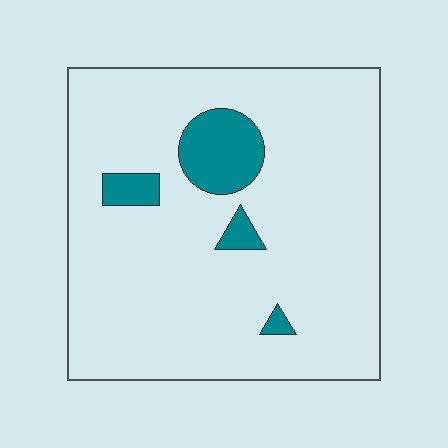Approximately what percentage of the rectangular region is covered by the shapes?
Approximately 10%.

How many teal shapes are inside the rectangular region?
4.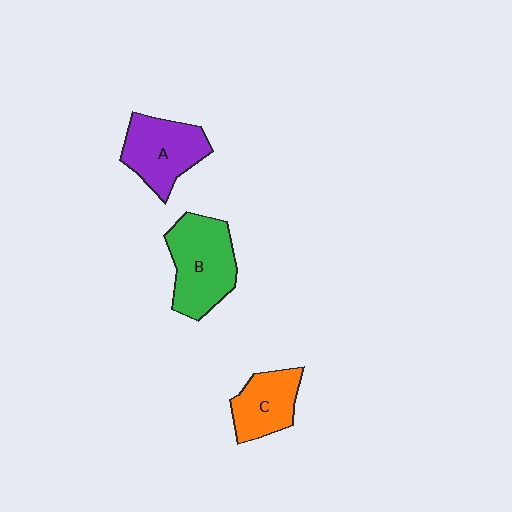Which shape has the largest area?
Shape B (green).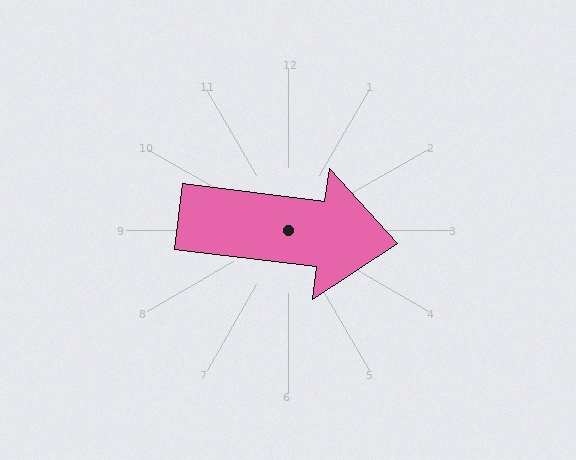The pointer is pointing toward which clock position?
Roughly 3 o'clock.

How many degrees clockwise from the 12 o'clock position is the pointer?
Approximately 97 degrees.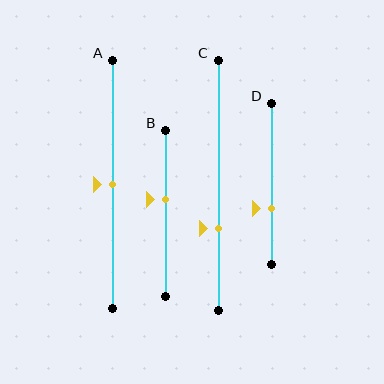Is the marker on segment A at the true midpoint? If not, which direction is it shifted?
Yes, the marker on segment A is at the true midpoint.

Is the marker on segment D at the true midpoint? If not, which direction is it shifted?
No, the marker on segment D is shifted downward by about 15% of the segment length.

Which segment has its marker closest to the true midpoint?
Segment A has its marker closest to the true midpoint.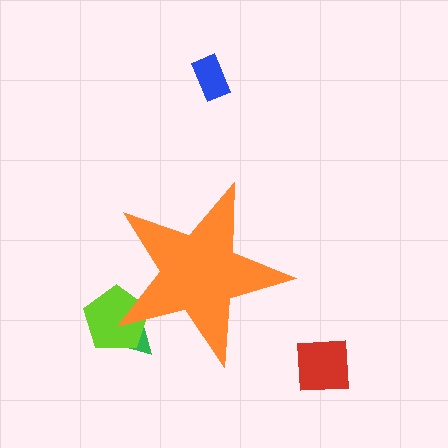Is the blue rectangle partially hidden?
No, the blue rectangle is fully visible.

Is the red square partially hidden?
No, the red square is fully visible.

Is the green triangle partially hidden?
Yes, the green triangle is partially hidden behind the orange star.